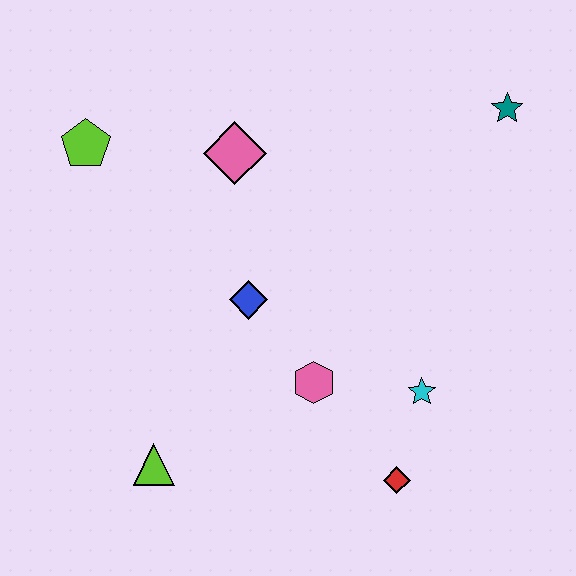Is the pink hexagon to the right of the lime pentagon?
Yes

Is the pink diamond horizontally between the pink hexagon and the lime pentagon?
Yes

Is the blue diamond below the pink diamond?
Yes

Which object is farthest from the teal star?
The lime triangle is farthest from the teal star.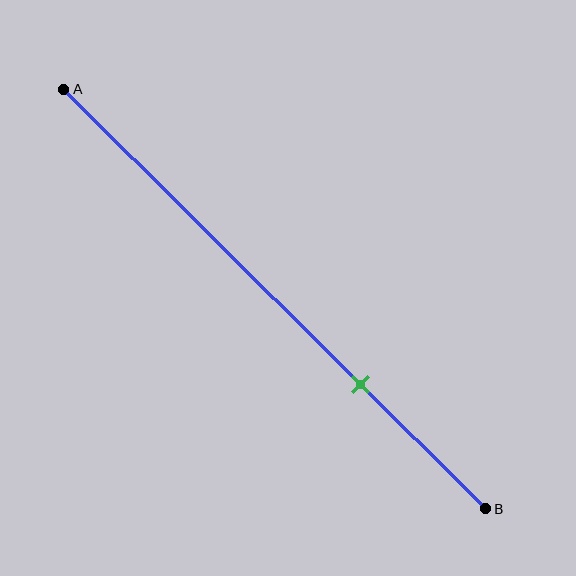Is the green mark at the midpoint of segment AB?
No, the mark is at about 70% from A, not at the 50% midpoint.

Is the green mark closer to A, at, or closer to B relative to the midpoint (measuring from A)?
The green mark is closer to point B than the midpoint of segment AB.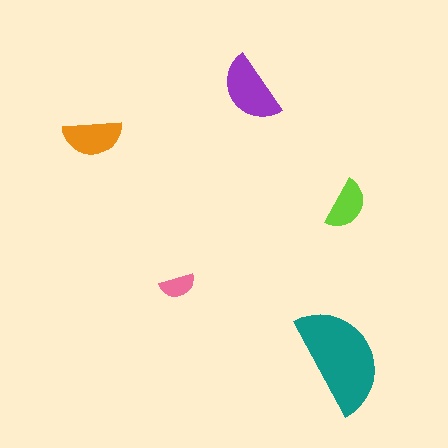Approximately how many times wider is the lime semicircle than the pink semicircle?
About 1.5 times wider.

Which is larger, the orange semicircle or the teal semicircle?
The teal one.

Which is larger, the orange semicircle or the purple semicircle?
The purple one.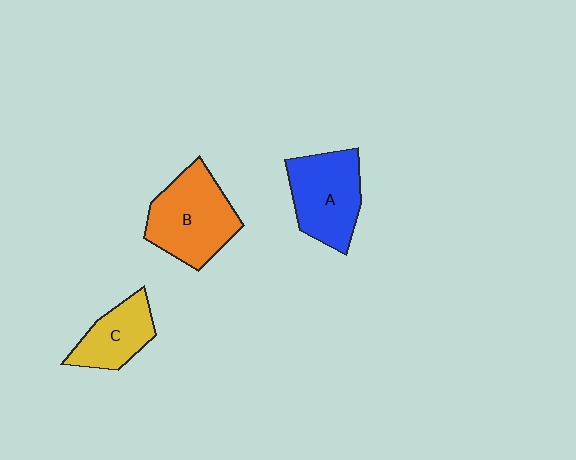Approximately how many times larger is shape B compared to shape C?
Approximately 1.6 times.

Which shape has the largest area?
Shape B (orange).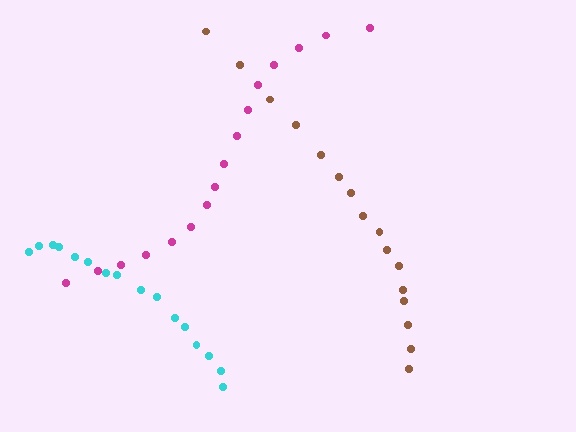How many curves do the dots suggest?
There are 3 distinct paths.